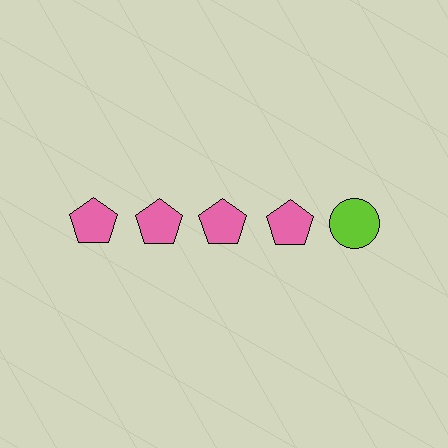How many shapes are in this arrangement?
There are 5 shapes arranged in a grid pattern.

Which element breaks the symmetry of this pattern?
The lime circle in the top row, rightmost column breaks the symmetry. All other shapes are pink pentagons.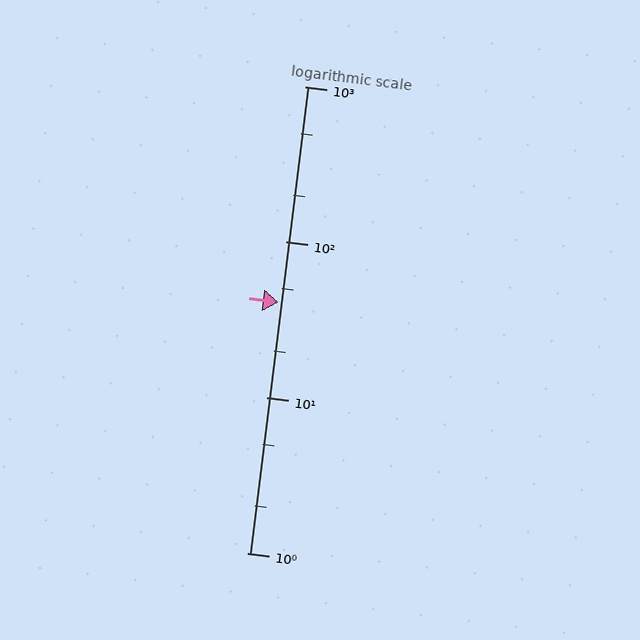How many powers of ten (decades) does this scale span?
The scale spans 3 decades, from 1 to 1000.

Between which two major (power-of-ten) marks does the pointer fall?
The pointer is between 10 and 100.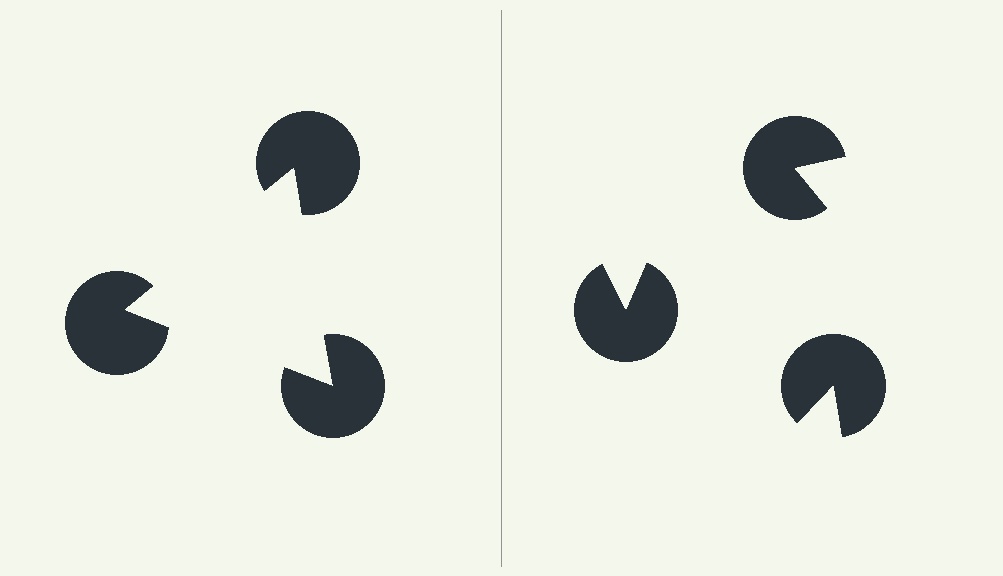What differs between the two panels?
The pac-man discs are positioned identically on both sides; only the wedge orientations differ. On the left they align to a triangle; on the right they are misaligned.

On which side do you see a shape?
An illusory triangle appears on the left side. On the right side the wedge cuts are rotated, so no coherent shape forms.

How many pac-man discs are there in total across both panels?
6 — 3 on each side.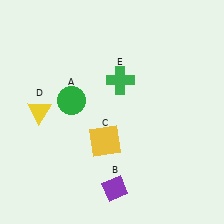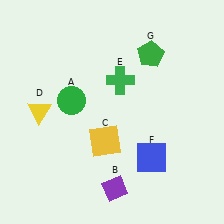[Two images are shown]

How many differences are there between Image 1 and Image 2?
There are 2 differences between the two images.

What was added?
A blue square (F), a green pentagon (G) were added in Image 2.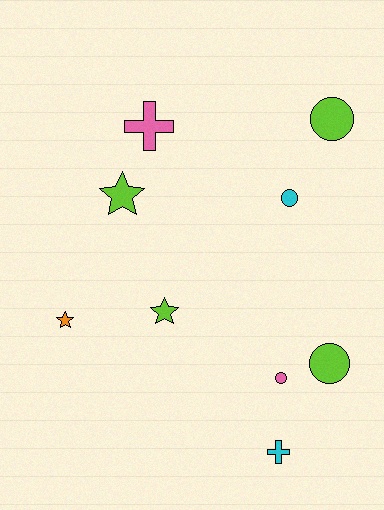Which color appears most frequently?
Lime, with 4 objects.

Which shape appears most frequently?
Circle, with 4 objects.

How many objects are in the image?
There are 9 objects.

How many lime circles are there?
There are 2 lime circles.